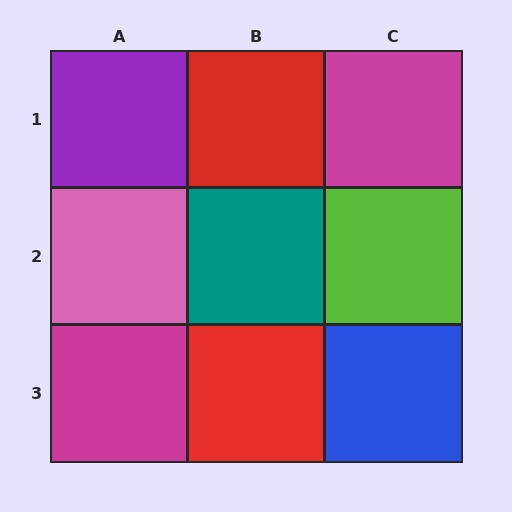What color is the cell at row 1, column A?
Purple.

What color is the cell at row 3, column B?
Red.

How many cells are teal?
1 cell is teal.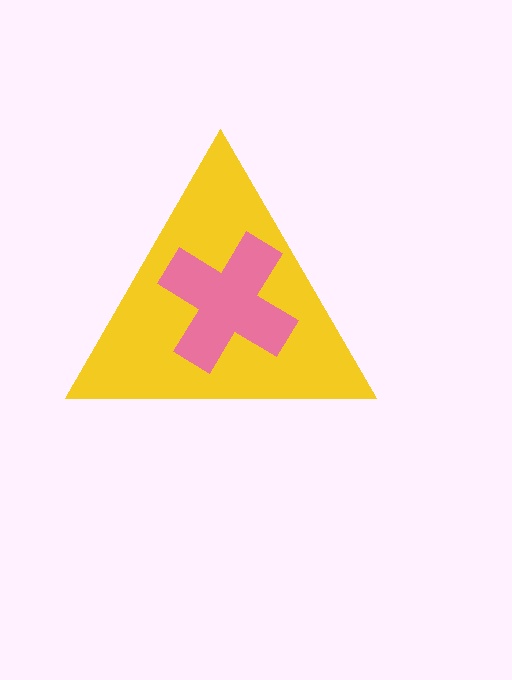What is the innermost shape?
The pink cross.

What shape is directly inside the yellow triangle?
The pink cross.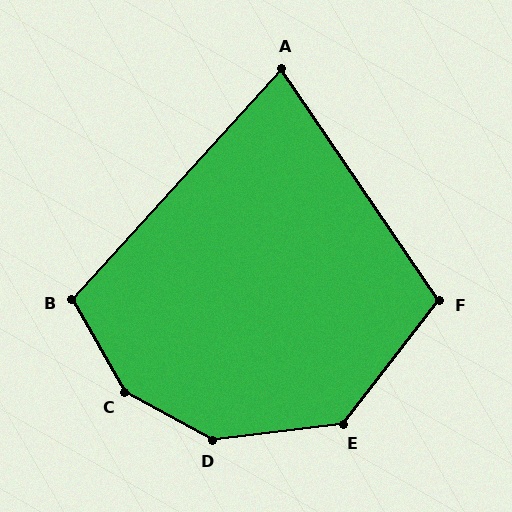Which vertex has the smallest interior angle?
A, at approximately 77 degrees.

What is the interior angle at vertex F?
Approximately 108 degrees (obtuse).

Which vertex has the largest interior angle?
C, at approximately 148 degrees.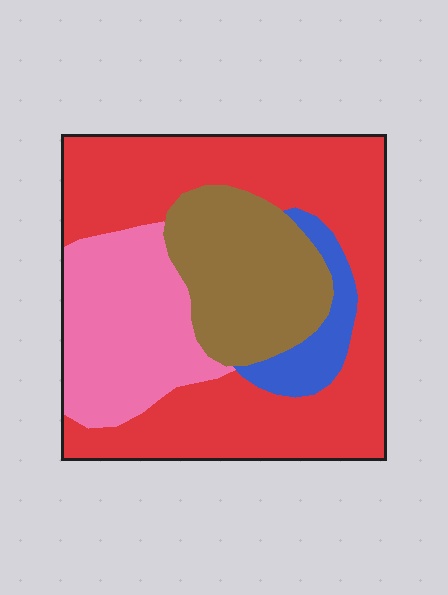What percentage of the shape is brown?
Brown takes up about one fifth (1/5) of the shape.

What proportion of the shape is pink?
Pink covers roughly 20% of the shape.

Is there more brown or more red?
Red.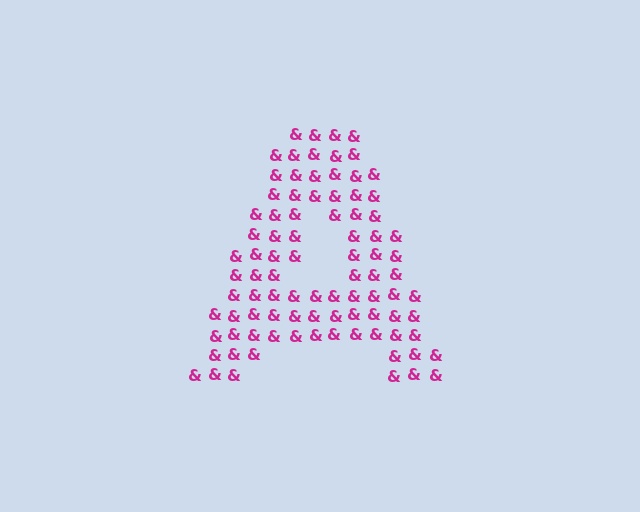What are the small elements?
The small elements are ampersands.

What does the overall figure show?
The overall figure shows the letter A.